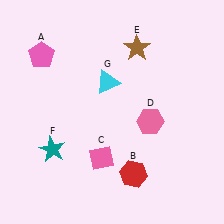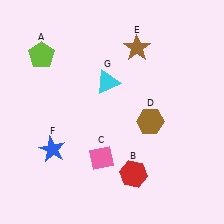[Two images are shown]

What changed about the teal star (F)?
In Image 1, F is teal. In Image 2, it changed to blue.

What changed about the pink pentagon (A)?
In Image 1, A is pink. In Image 2, it changed to lime.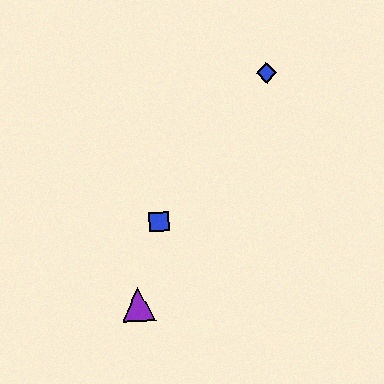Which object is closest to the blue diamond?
The blue square is closest to the blue diamond.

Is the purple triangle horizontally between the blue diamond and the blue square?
No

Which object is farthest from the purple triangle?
The blue diamond is farthest from the purple triangle.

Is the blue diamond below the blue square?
No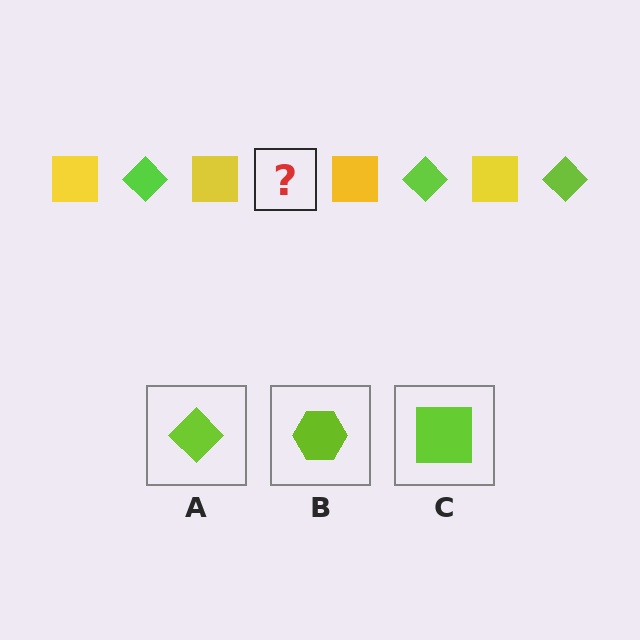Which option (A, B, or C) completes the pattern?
A.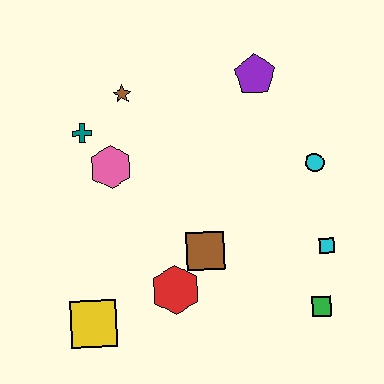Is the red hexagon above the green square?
Yes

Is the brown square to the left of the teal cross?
No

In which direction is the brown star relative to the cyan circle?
The brown star is to the left of the cyan circle.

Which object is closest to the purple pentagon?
The cyan circle is closest to the purple pentagon.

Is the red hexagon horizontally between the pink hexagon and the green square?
Yes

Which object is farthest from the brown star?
The green square is farthest from the brown star.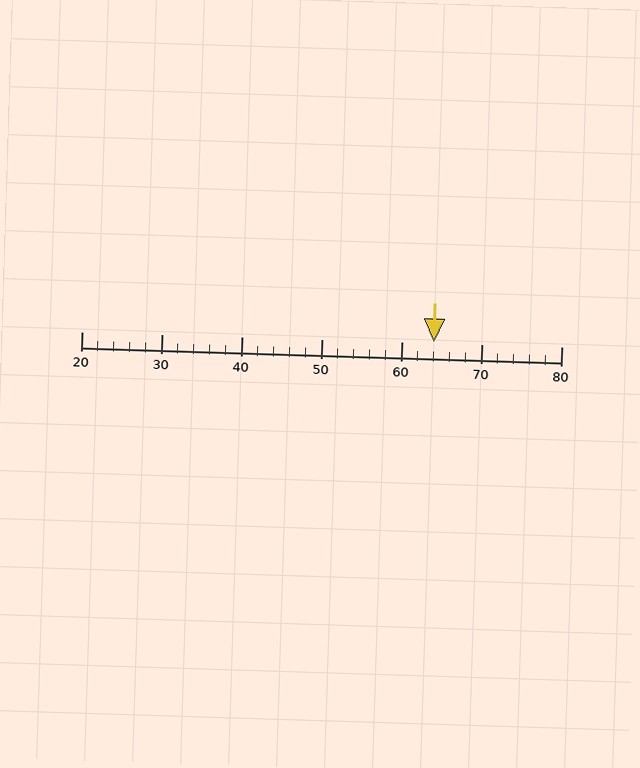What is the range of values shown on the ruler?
The ruler shows values from 20 to 80.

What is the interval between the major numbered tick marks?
The major tick marks are spaced 10 units apart.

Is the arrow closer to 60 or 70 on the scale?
The arrow is closer to 60.